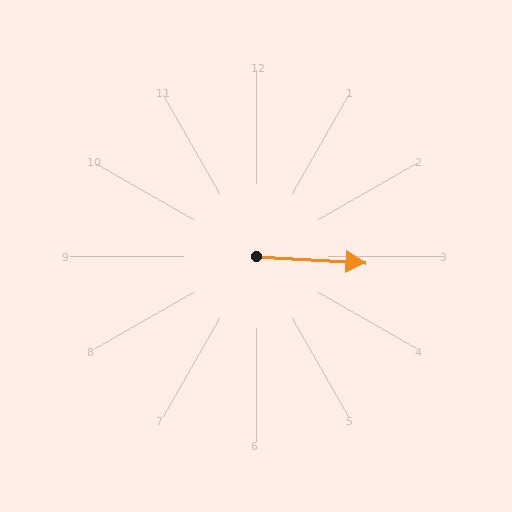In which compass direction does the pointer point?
East.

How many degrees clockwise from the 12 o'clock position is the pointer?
Approximately 93 degrees.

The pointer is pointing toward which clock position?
Roughly 3 o'clock.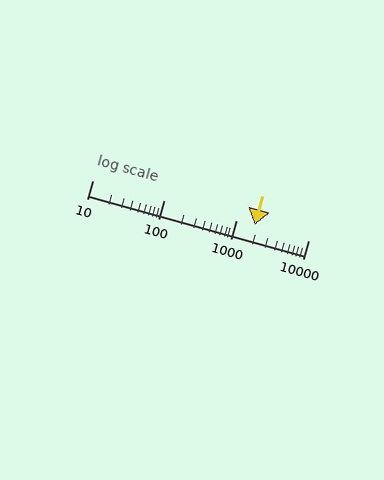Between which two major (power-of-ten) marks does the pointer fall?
The pointer is between 1000 and 10000.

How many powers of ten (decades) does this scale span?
The scale spans 3 decades, from 10 to 10000.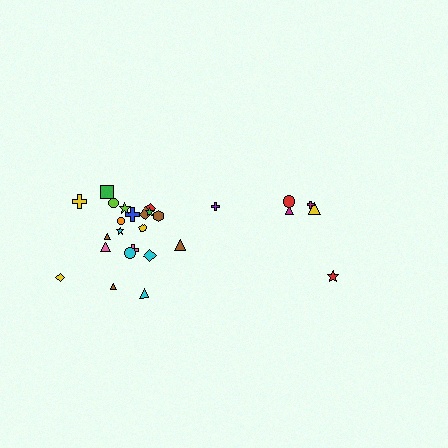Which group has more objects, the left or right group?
The left group.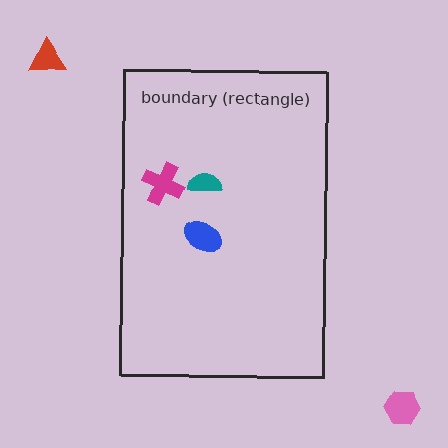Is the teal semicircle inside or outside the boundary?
Inside.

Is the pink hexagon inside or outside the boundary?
Outside.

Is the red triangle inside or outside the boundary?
Outside.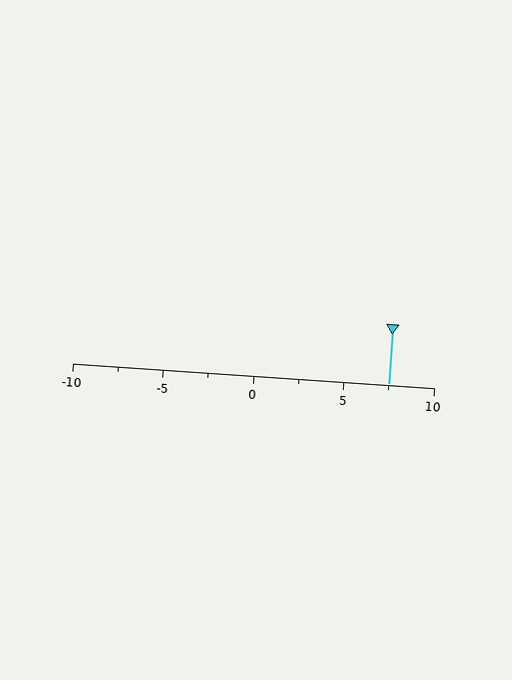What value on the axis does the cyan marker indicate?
The marker indicates approximately 7.5.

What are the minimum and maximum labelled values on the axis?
The axis runs from -10 to 10.